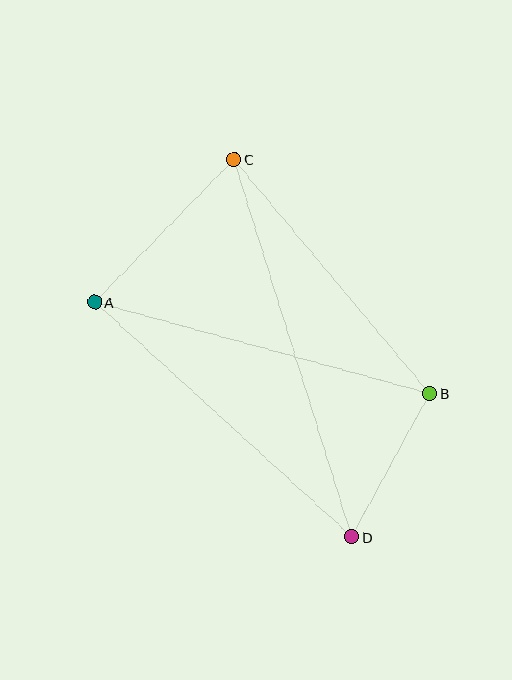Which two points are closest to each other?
Points B and D are closest to each other.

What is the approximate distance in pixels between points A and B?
The distance between A and B is approximately 347 pixels.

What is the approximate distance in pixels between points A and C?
The distance between A and C is approximately 200 pixels.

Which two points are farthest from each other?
Points C and D are farthest from each other.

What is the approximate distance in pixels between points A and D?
The distance between A and D is approximately 348 pixels.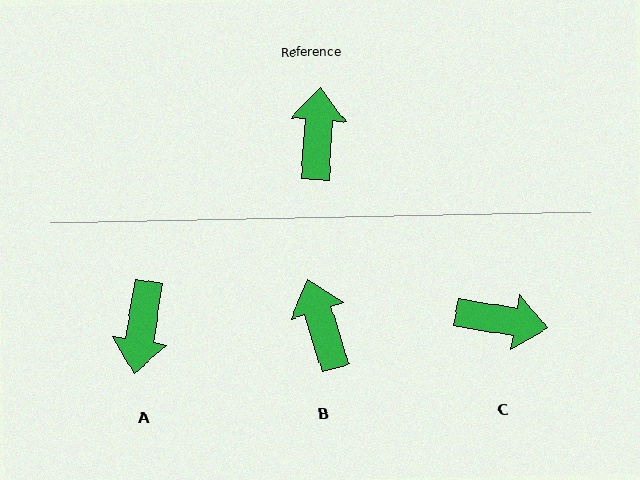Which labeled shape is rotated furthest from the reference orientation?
A, about 175 degrees away.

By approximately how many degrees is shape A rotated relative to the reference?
Approximately 175 degrees counter-clockwise.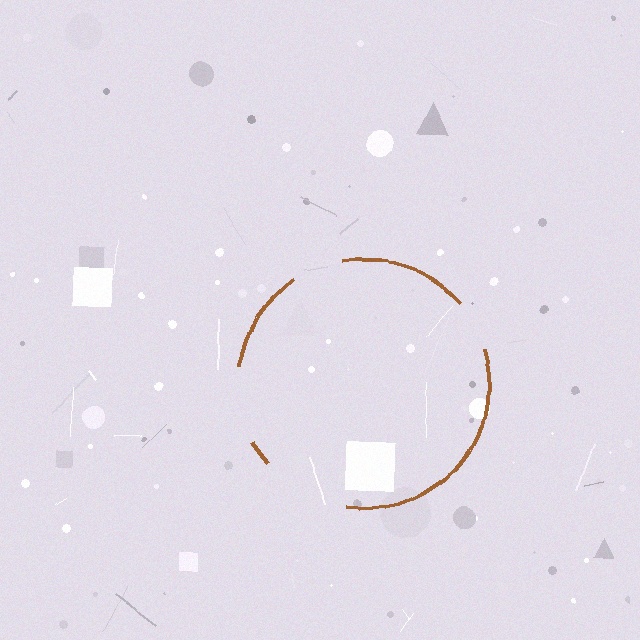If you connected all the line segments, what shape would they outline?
They would outline a circle.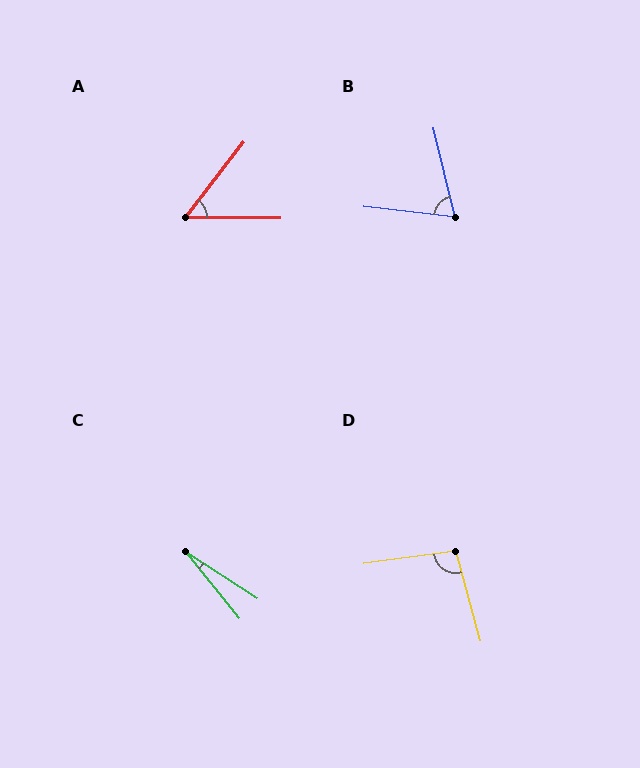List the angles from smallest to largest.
C (18°), A (52°), B (70°), D (98°).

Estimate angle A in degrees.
Approximately 52 degrees.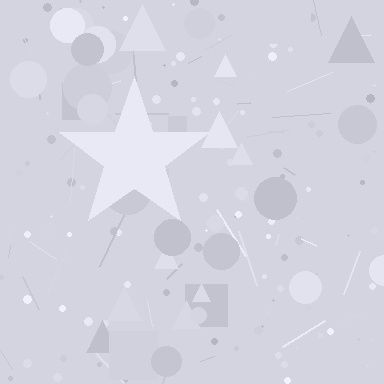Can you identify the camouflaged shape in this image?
The camouflaged shape is a star.